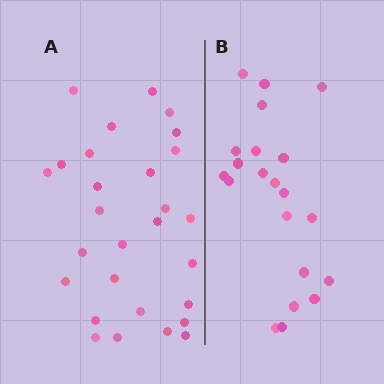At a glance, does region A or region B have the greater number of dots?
Region A (the left region) has more dots.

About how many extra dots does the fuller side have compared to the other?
Region A has roughly 8 or so more dots than region B.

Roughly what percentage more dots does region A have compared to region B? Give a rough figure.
About 35% more.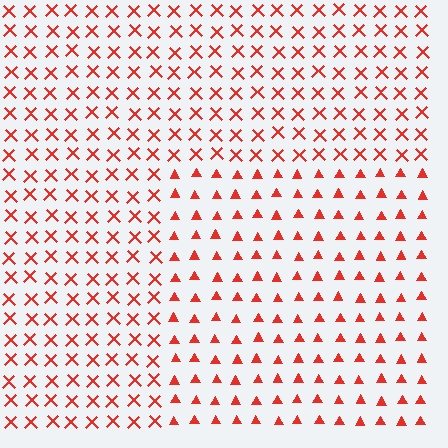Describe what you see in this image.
The image is filled with small red elements arranged in a uniform grid. A rectangle-shaped region contains triangles, while the surrounding area contains X marks. The boundary is defined purely by the change in element shape.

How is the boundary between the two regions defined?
The boundary is defined by a change in element shape: triangles inside vs. X marks outside. All elements share the same color and spacing.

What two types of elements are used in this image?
The image uses triangles inside the rectangle region and X marks outside it.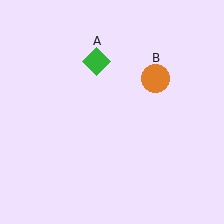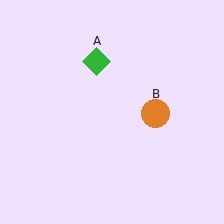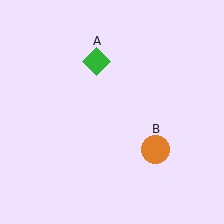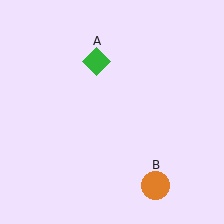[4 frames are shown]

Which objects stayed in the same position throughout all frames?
Green diamond (object A) remained stationary.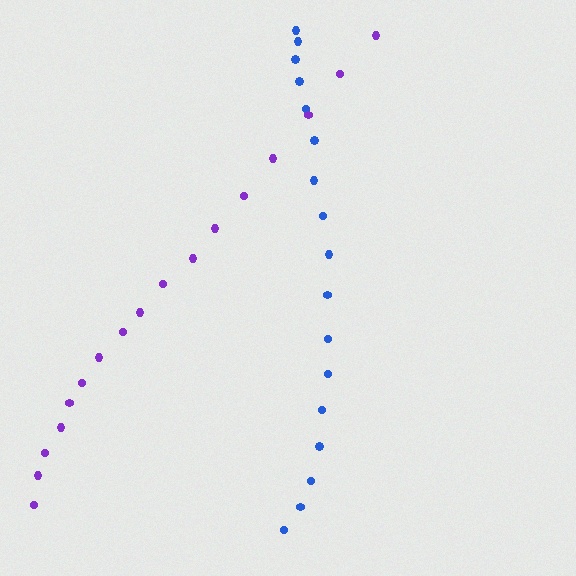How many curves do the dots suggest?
There are 2 distinct paths.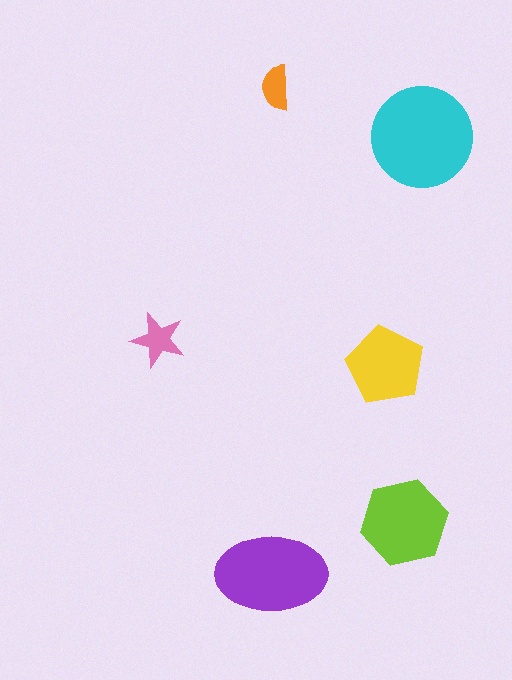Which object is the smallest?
The orange semicircle.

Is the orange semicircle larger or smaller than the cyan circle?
Smaller.